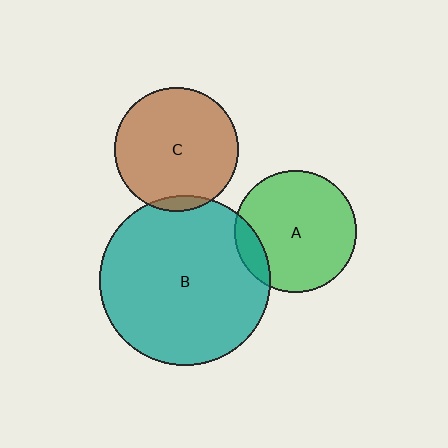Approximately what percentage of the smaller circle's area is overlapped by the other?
Approximately 10%.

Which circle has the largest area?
Circle B (teal).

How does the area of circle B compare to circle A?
Approximately 2.0 times.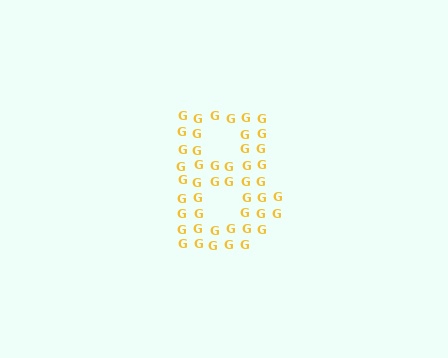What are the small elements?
The small elements are letter G's.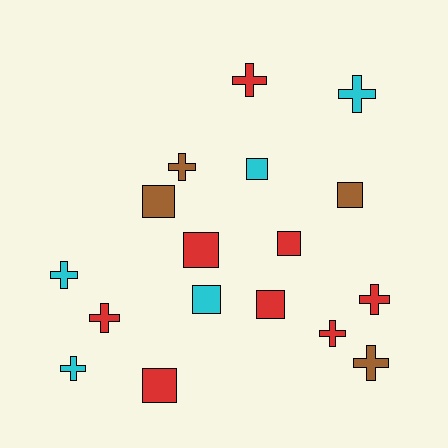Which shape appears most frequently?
Cross, with 9 objects.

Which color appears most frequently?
Red, with 8 objects.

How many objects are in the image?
There are 17 objects.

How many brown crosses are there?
There are 2 brown crosses.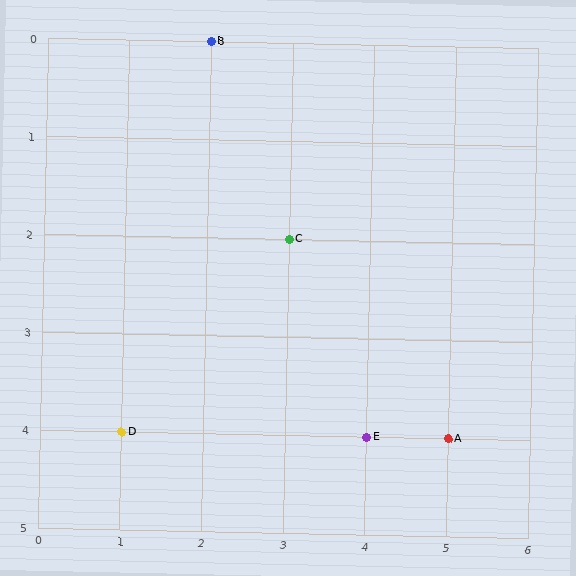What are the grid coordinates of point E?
Point E is at grid coordinates (4, 4).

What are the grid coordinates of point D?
Point D is at grid coordinates (1, 4).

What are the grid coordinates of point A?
Point A is at grid coordinates (5, 4).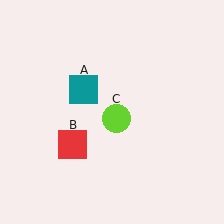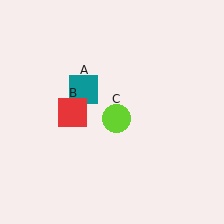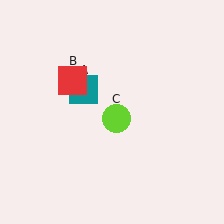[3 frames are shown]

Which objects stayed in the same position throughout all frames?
Teal square (object A) and lime circle (object C) remained stationary.